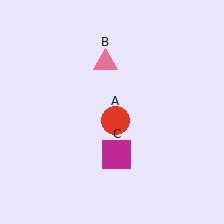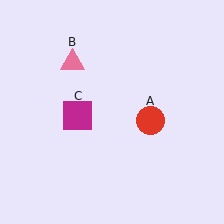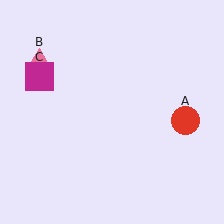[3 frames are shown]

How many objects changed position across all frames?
3 objects changed position: red circle (object A), pink triangle (object B), magenta square (object C).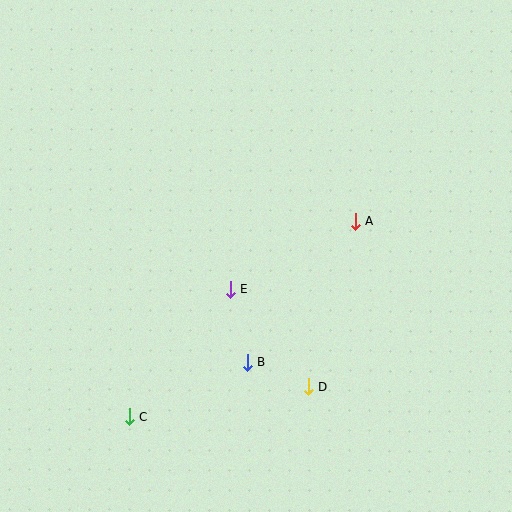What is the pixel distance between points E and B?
The distance between E and B is 75 pixels.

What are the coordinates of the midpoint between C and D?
The midpoint between C and D is at (219, 402).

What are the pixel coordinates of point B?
Point B is at (247, 362).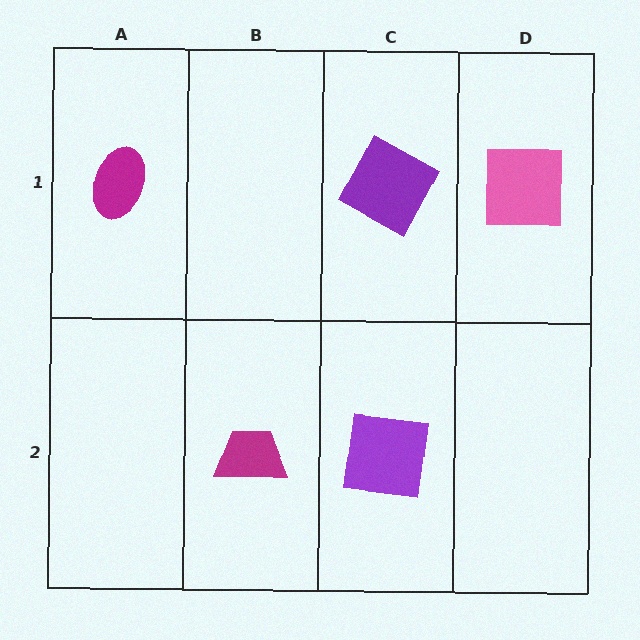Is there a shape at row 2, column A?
No, that cell is empty.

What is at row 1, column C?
A purple square.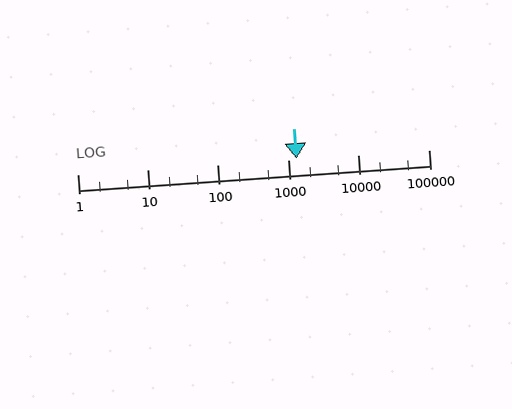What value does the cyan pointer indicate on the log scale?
The pointer indicates approximately 1300.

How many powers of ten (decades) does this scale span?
The scale spans 5 decades, from 1 to 100000.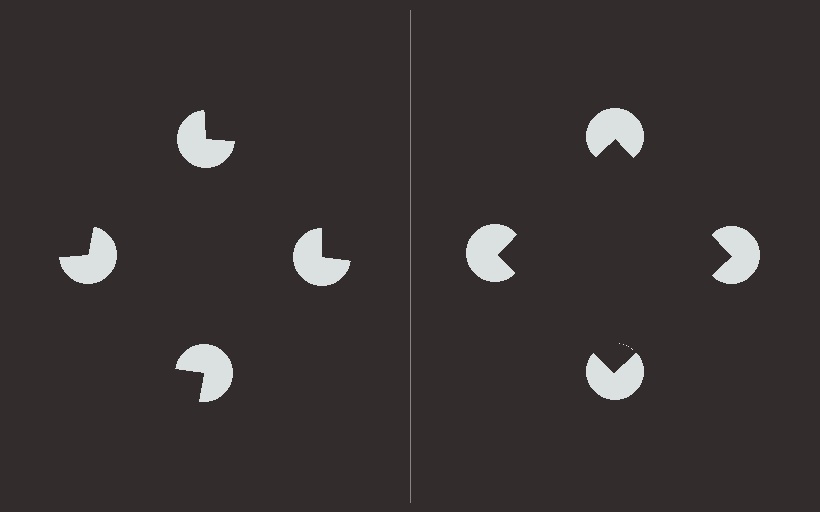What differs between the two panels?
The pac-man discs are positioned identically on both sides; only the wedge orientations differ. On the right they align to a square; on the left they are misaligned.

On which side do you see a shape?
An illusory square appears on the right side. On the left side the wedge cuts are rotated, so no coherent shape forms.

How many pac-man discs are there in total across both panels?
8 — 4 on each side.